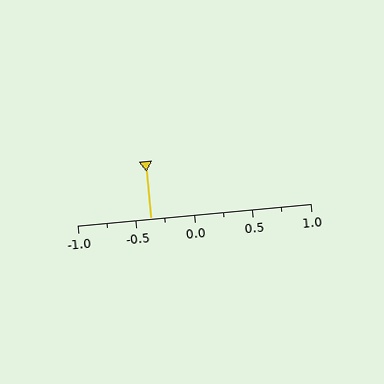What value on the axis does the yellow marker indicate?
The marker indicates approximately -0.38.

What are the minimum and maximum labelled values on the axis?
The axis runs from -1.0 to 1.0.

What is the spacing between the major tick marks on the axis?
The major ticks are spaced 0.5 apart.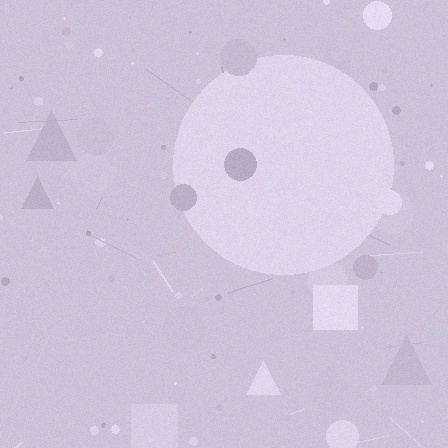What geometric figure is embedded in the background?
A circle is embedded in the background.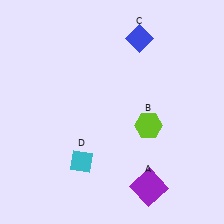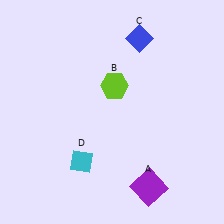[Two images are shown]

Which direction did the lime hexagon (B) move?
The lime hexagon (B) moved up.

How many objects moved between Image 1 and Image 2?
1 object moved between the two images.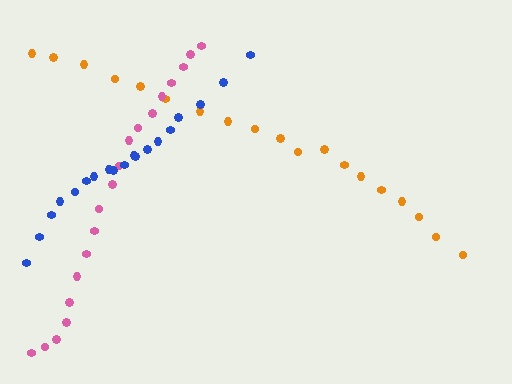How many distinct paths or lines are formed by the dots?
There are 3 distinct paths.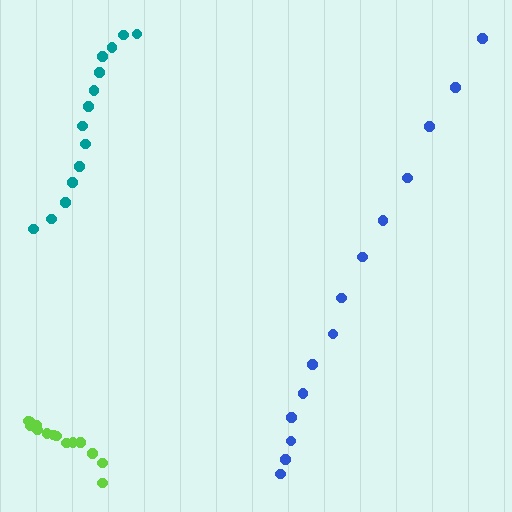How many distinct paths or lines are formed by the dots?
There are 3 distinct paths.